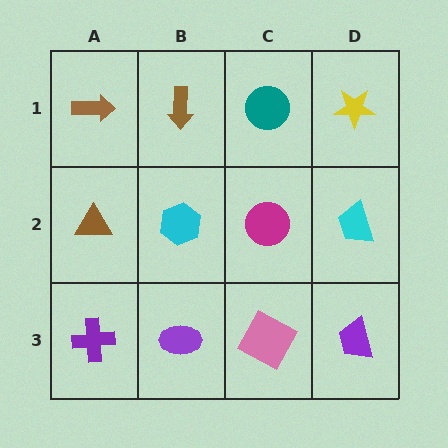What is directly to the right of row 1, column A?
A brown arrow.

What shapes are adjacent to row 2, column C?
A teal circle (row 1, column C), a pink square (row 3, column C), a cyan hexagon (row 2, column B), a cyan trapezoid (row 2, column D).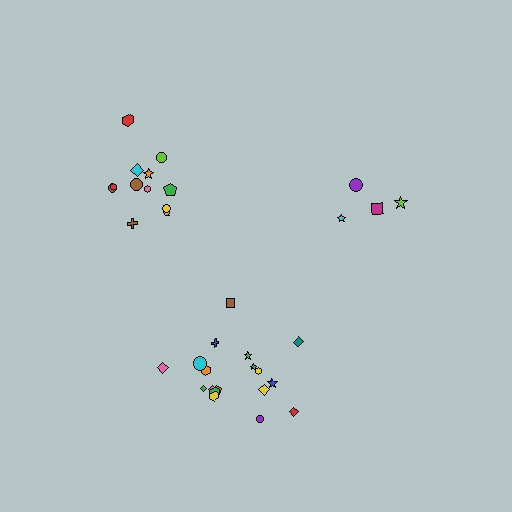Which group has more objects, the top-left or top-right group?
The top-left group.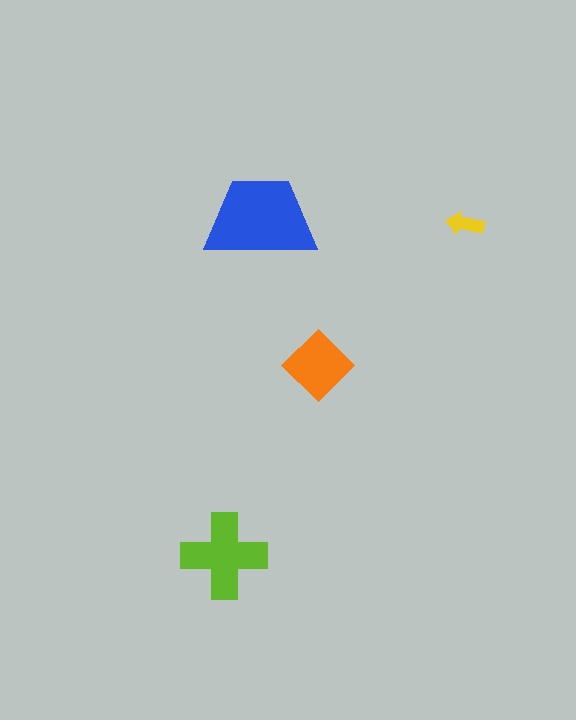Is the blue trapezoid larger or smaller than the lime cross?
Larger.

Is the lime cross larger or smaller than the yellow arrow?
Larger.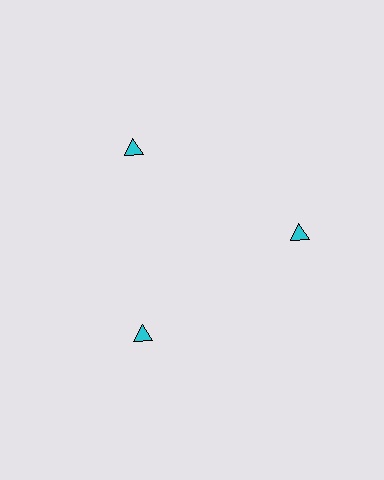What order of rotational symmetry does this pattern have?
This pattern has 3-fold rotational symmetry.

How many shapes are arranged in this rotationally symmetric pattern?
There are 3 shapes, arranged in 3 groups of 1.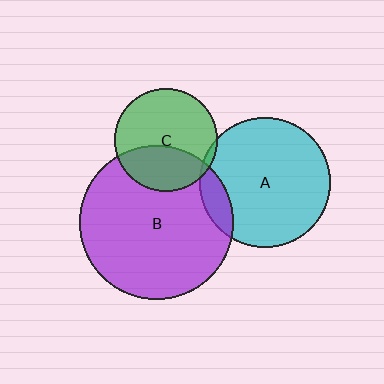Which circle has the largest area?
Circle B (purple).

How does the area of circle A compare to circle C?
Approximately 1.6 times.